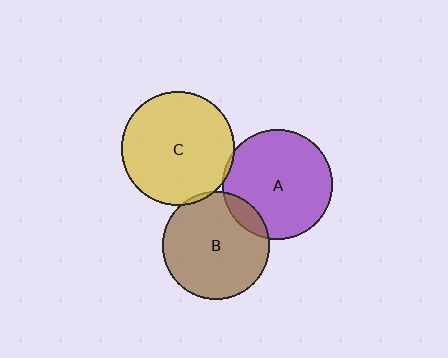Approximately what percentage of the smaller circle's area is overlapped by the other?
Approximately 10%.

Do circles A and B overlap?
Yes.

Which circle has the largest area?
Circle C (yellow).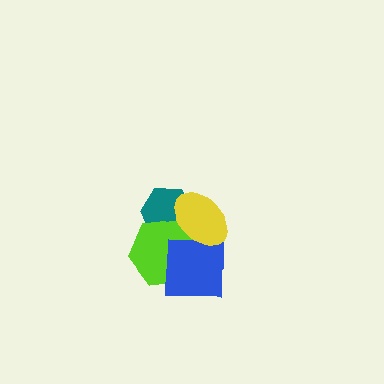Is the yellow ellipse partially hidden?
No, no other shape covers it.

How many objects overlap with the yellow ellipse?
3 objects overlap with the yellow ellipse.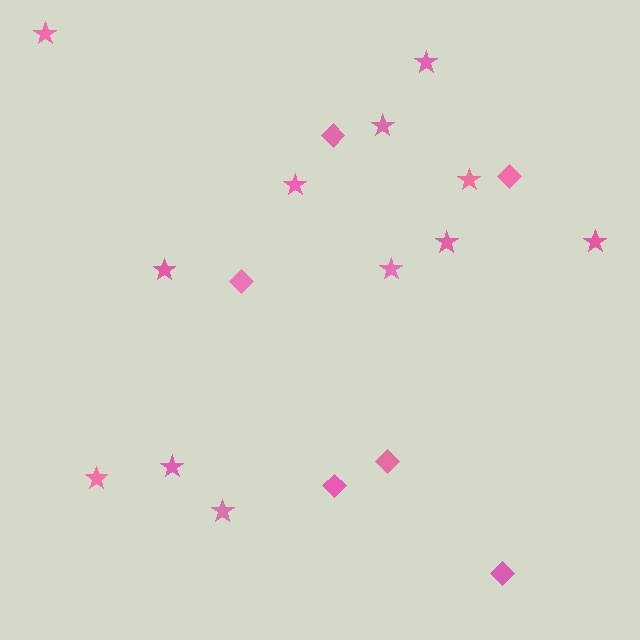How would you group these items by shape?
There are 2 groups: one group of diamonds (6) and one group of stars (12).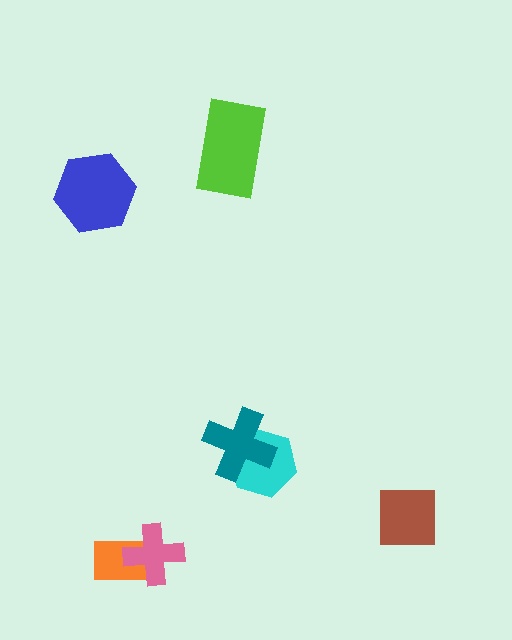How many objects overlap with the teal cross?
1 object overlaps with the teal cross.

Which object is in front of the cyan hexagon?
The teal cross is in front of the cyan hexagon.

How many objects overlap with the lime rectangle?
0 objects overlap with the lime rectangle.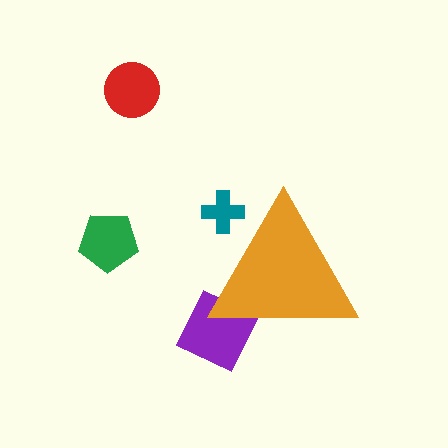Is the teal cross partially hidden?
Yes, the teal cross is partially hidden behind the orange triangle.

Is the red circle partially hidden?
No, the red circle is fully visible.